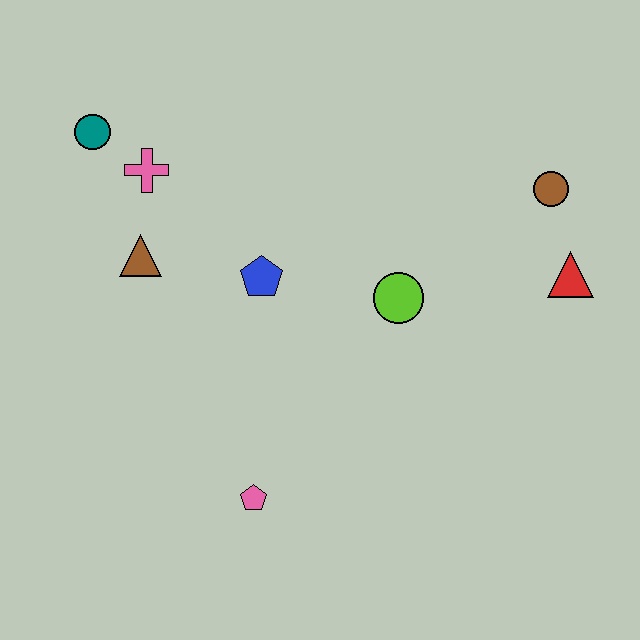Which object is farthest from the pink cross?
The red triangle is farthest from the pink cross.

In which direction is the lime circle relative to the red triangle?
The lime circle is to the left of the red triangle.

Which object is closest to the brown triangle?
The pink cross is closest to the brown triangle.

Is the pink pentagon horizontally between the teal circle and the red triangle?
Yes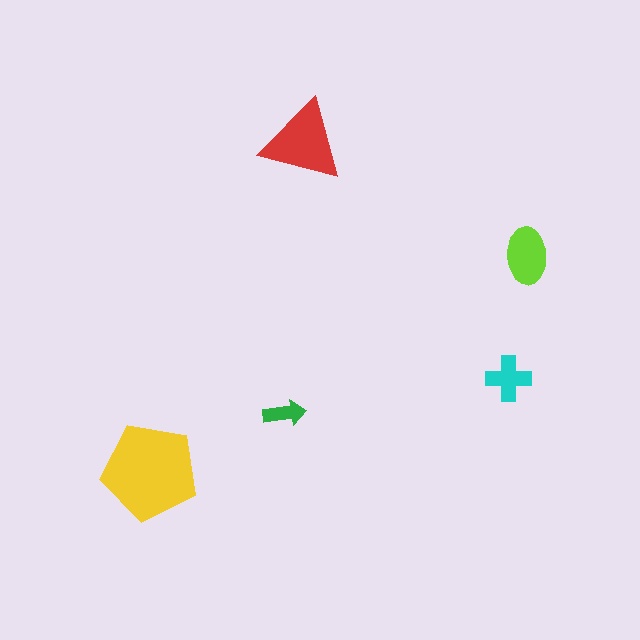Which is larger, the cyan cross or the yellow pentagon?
The yellow pentagon.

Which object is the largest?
The yellow pentagon.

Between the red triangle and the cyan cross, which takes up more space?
The red triangle.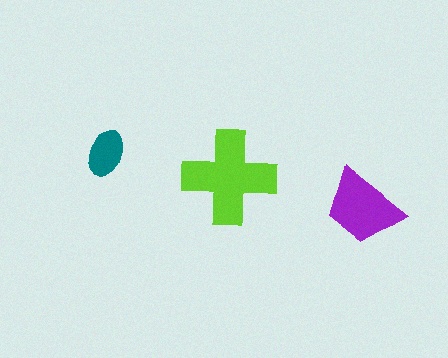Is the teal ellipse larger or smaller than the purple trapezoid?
Smaller.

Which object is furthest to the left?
The teal ellipse is leftmost.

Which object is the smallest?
The teal ellipse.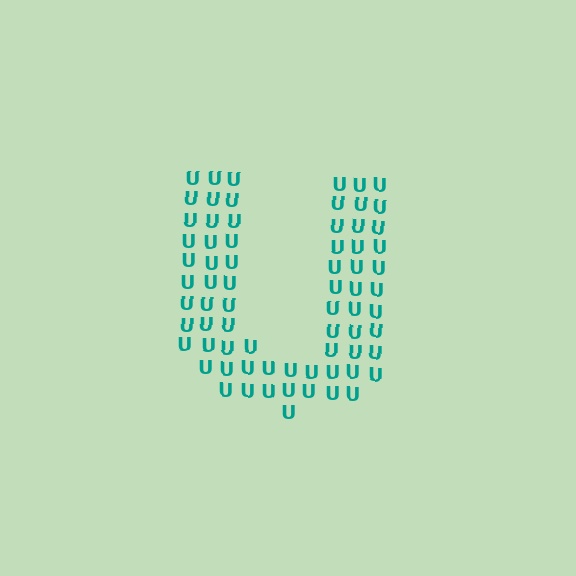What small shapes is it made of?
It is made of small letter U's.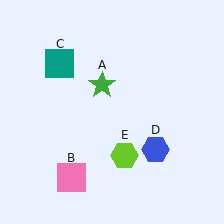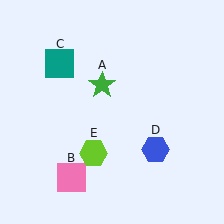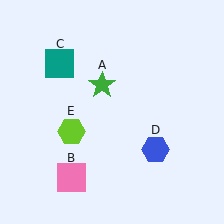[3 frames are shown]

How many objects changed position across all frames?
1 object changed position: lime hexagon (object E).